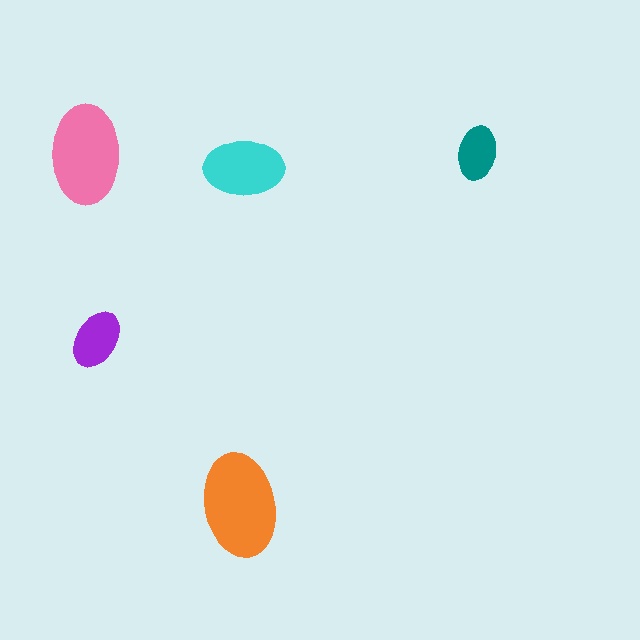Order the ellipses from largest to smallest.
the orange one, the pink one, the cyan one, the purple one, the teal one.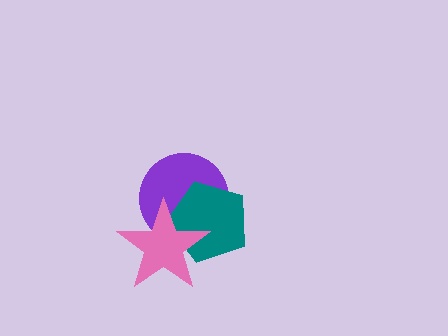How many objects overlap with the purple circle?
2 objects overlap with the purple circle.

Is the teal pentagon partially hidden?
Yes, it is partially covered by another shape.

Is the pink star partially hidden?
No, no other shape covers it.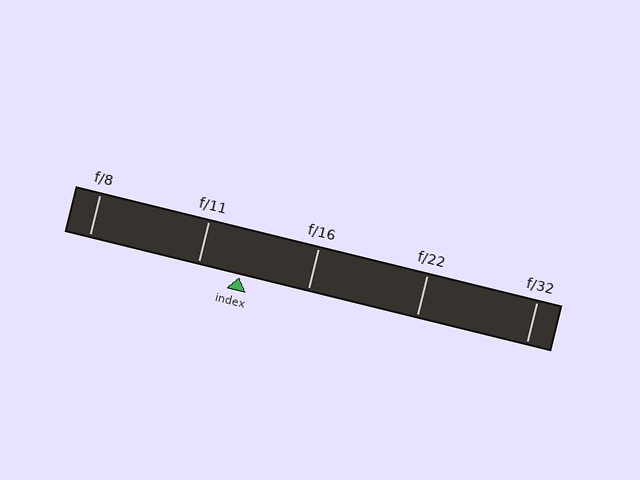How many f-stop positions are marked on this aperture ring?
There are 5 f-stop positions marked.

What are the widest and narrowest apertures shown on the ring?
The widest aperture shown is f/8 and the narrowest is f/32.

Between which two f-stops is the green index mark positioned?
The index mark is between f/11 and f/16.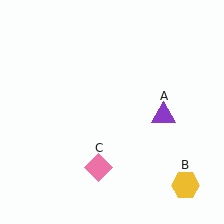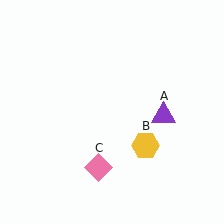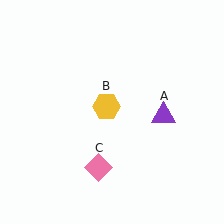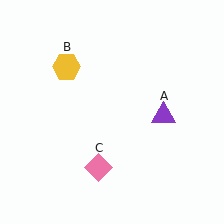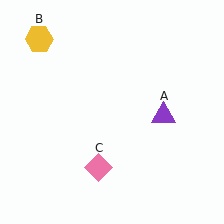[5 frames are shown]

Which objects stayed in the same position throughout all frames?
Purple triangle (object A) and pink diamond (object C) remained stationary.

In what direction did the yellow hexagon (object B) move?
The yellow hexagon (object B) moved up and to the left.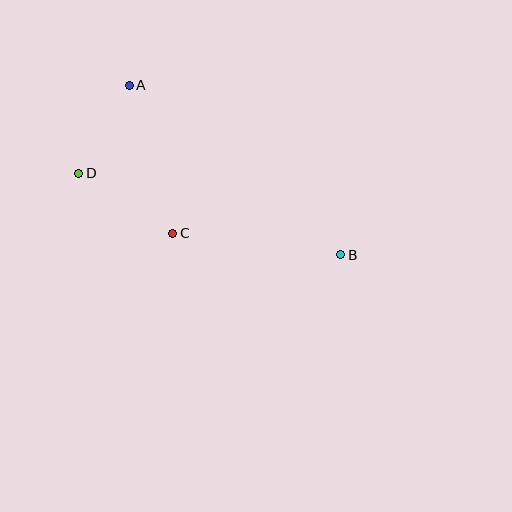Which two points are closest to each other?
Points A and D are closest to each other.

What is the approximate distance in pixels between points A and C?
The distance between A and C is approximately 155 pixels.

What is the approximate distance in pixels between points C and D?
The distance between C and D is approximately 112 pixels.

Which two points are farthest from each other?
Points B and D are farthest from each other.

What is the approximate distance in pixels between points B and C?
The distance between B and C is approximately 169 pixels.